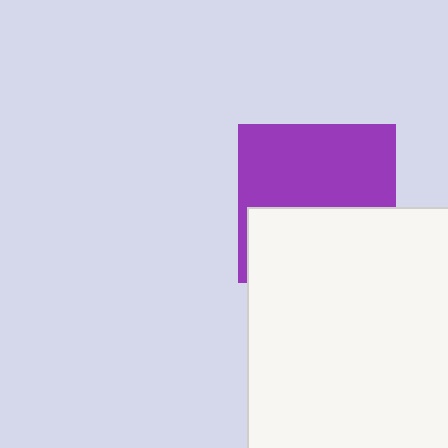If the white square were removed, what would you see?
You would see the complete purple square.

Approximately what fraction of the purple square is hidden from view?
Roughly 44% of the purple square is hidden behind the white square.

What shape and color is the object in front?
The object in front is a white square.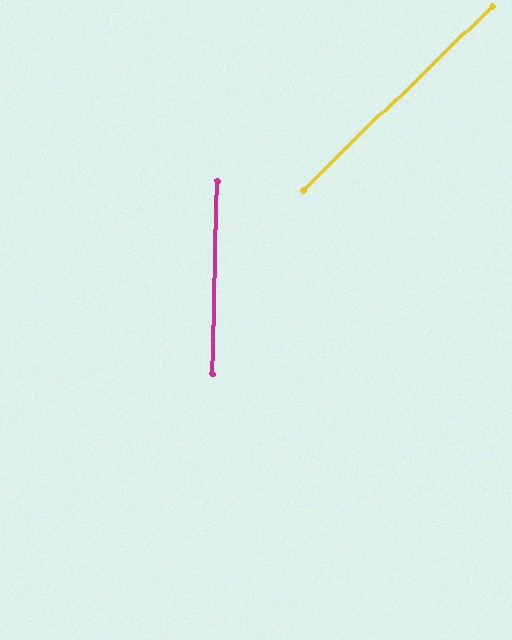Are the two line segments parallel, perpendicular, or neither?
Neither parallel nor perpendicular — they differ by about 44°.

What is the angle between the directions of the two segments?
Approximately 44 degrees.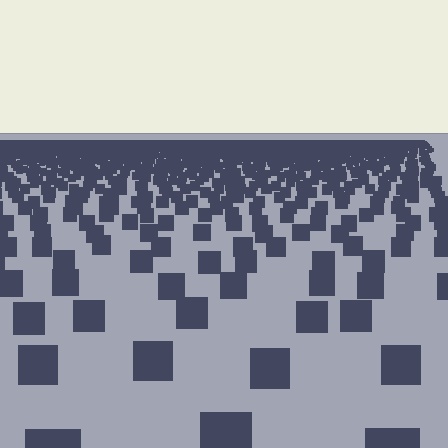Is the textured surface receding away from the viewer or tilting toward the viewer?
The surface is receding away from the viewer. Texture elements get smaller and denser toward the top.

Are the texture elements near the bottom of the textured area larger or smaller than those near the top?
Larger. Near the bottom, elements are closer to the viewer and appear at a bigger on-screen size.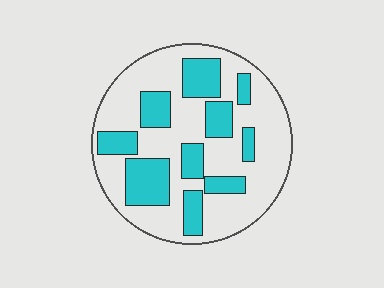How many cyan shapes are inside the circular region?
10.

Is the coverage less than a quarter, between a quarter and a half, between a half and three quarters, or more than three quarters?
Between a quarter and a half.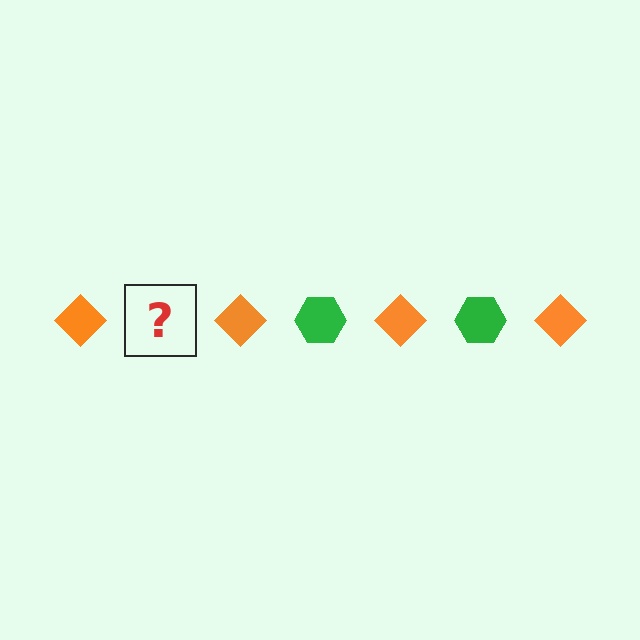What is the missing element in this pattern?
The missing element is a green hexagon.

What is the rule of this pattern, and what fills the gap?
The rule is that the pattern alternates between orange diamond and green hexagon. The gap should be filled with a green hexagon.